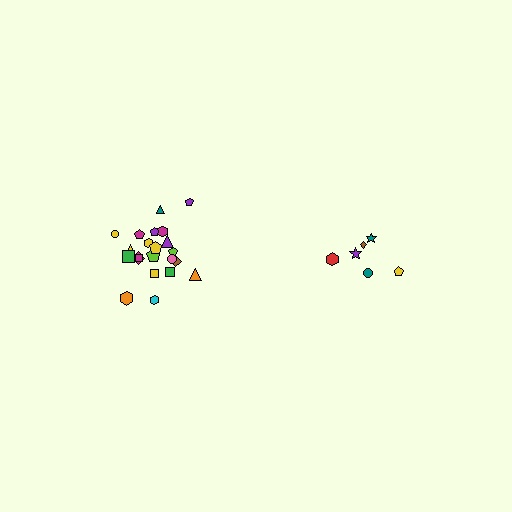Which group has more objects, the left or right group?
The left group.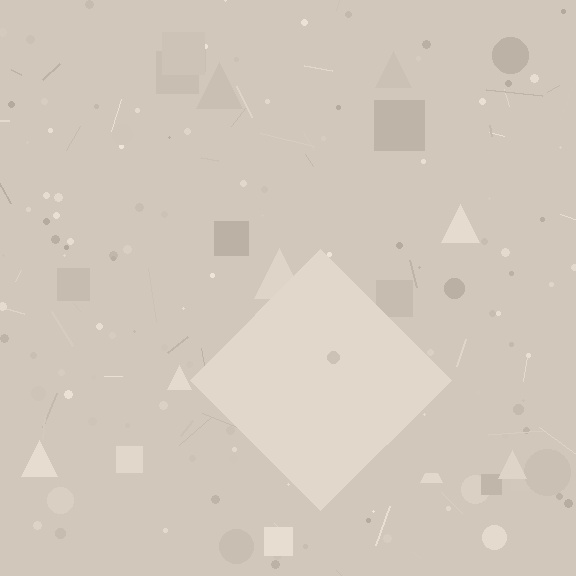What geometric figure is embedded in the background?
A diamond is embedded in the background.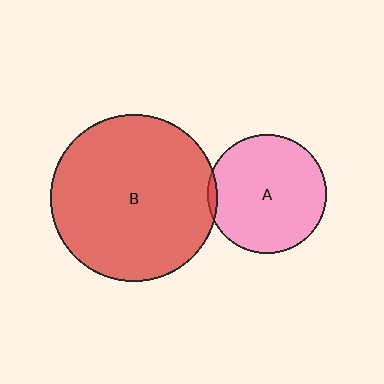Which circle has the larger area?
Circle B (red).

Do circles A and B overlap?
Yes.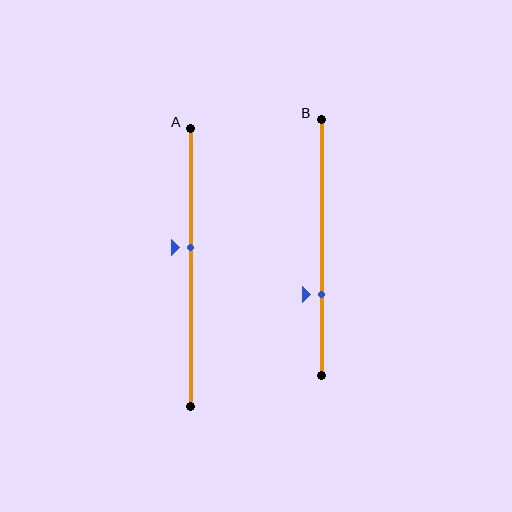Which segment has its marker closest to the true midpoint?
Segment A has its marker closest to the true midpoint.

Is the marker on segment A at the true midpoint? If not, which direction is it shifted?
No, the marker on segment A is shifted upward by about 7% of the segment length.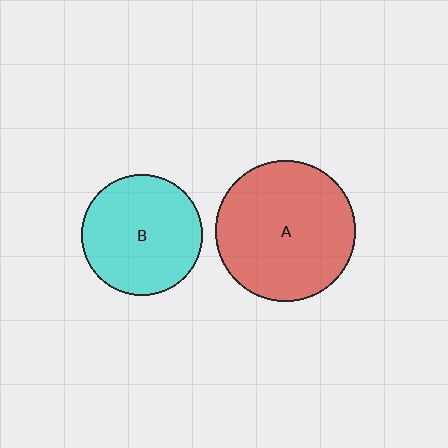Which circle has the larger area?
Circle A (red).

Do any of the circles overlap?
No, none of the circles overlap.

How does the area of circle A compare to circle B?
Approximately 1.4 times.